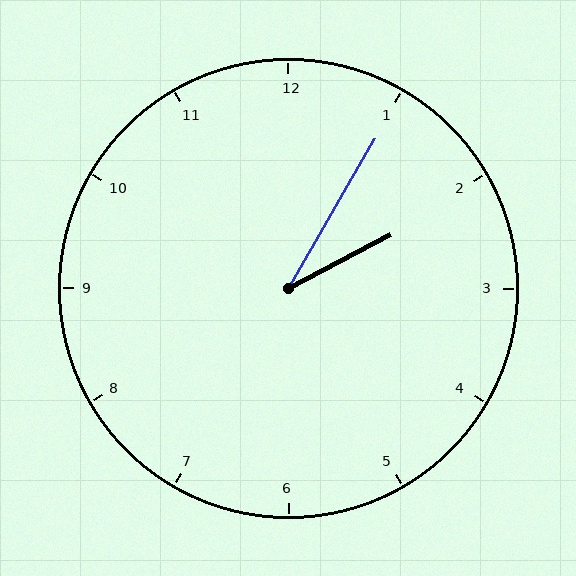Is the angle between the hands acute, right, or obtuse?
It is acute.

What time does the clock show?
2:05.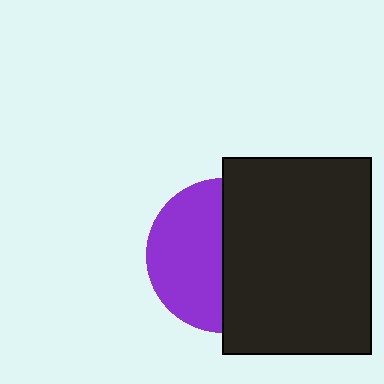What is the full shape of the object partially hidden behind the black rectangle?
The partially hidden object is a purple circle.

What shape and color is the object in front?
The object in front is a black rectangle.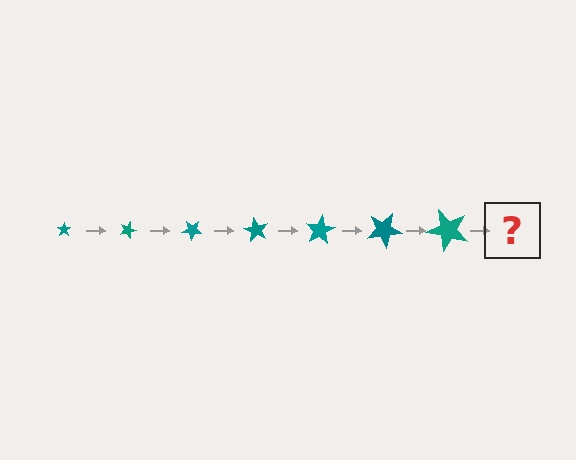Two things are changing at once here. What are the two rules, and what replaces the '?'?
The two rules are that the star grows larger each step and it rotates 20 degrees each step. The '?' should be a star, larger than the previous one and rotated 140 degrees from the start.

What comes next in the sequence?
The next element should be a star, larger than the previous one and rotated 140 degrees from the start.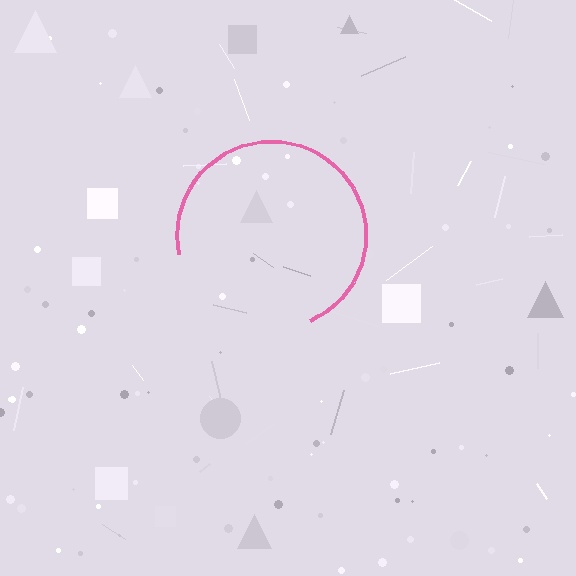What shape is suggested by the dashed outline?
The dashed outline suggests a circle.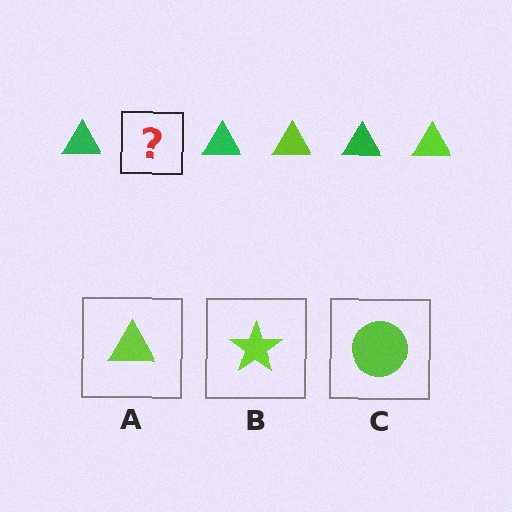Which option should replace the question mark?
Option A.